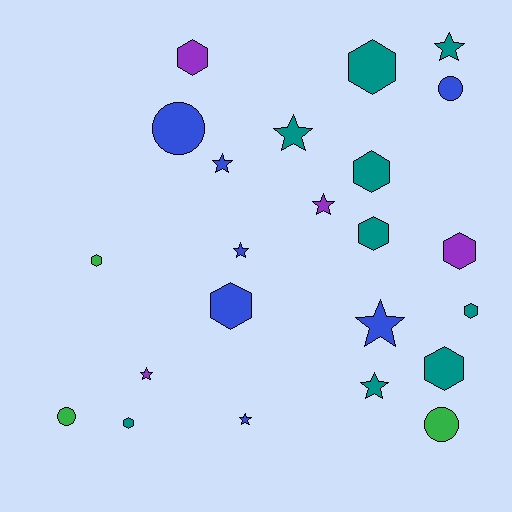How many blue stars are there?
There are 4 blue stars.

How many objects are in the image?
There are 23 objects.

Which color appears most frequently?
Teal, with 9 objects.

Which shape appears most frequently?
Hexagon, with 10 objects.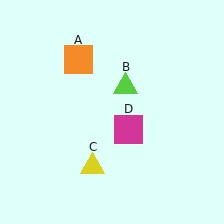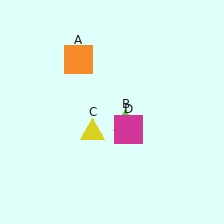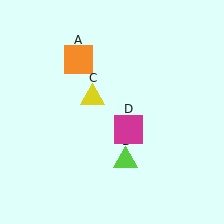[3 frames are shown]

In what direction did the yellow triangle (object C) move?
The yellow triangle (object C) moved up.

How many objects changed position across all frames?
2 objects changed position: lime triangle (object B), yellow triangle (object C).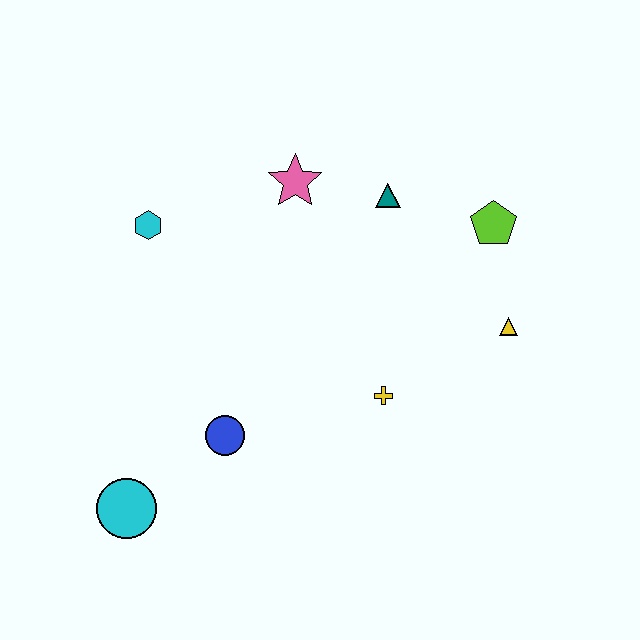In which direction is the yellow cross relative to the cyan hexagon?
The yellow cross is to the right of the cyan hexagon.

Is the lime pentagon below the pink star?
Yes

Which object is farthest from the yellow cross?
The cyan hexagon is farthest from the yellow cross.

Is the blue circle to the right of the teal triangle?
No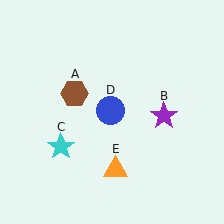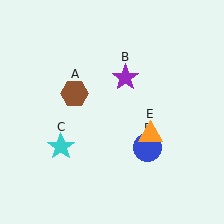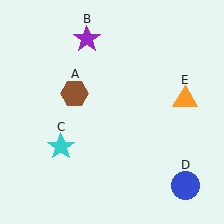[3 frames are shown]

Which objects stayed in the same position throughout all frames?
Brown hexagon (object A) and cyan star (object C) remained stationary.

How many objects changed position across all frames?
3 objects changed position: purple star (object B), blue circle (object D), orange triangle (object E).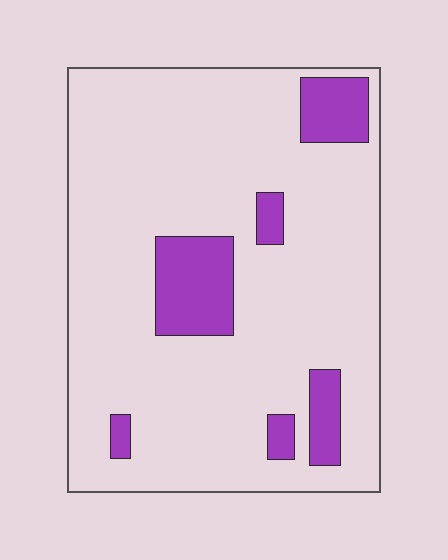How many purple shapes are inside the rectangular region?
6.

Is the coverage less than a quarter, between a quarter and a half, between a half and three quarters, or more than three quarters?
Less than a quarter.